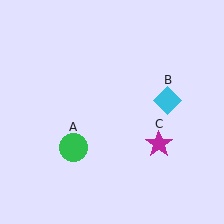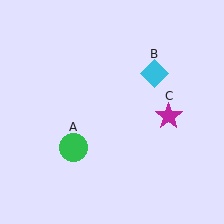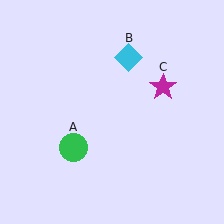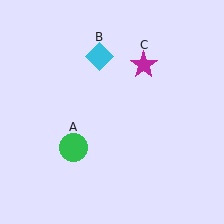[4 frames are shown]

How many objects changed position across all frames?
2 objects changed position: cyan diamond (object B), magenta star (object C).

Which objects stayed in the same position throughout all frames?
Green circle (object A) remained stationary.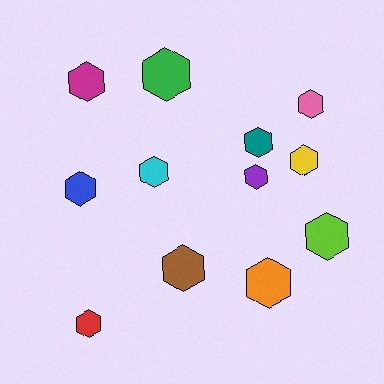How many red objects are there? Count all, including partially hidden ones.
There is 1 red object.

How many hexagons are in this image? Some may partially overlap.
There are 12 hexagons.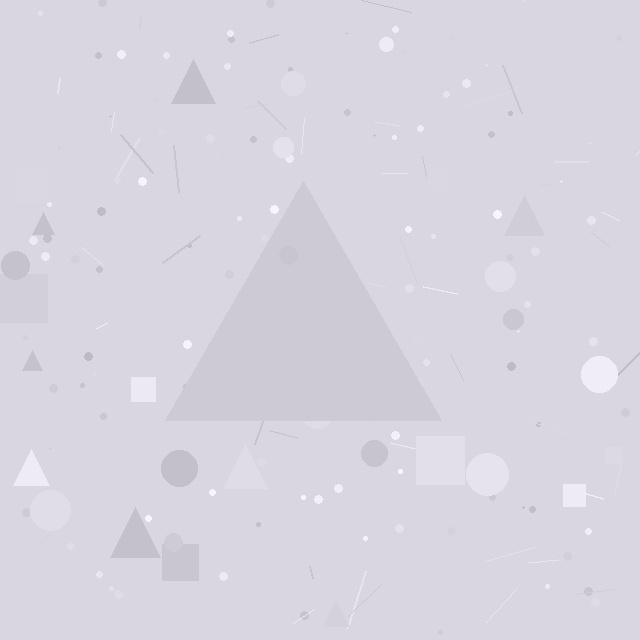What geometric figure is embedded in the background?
A triangle is embedded in the background.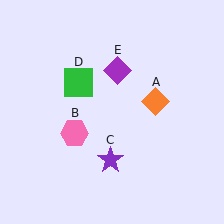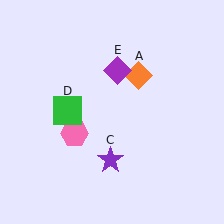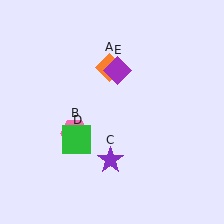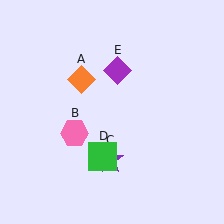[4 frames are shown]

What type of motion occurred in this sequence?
The orange diamond (object A), green square (object D) rotated counterclockwise around the center of the scene.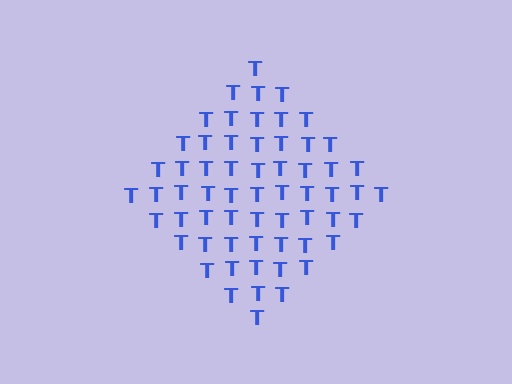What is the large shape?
The large shape is a diamond.